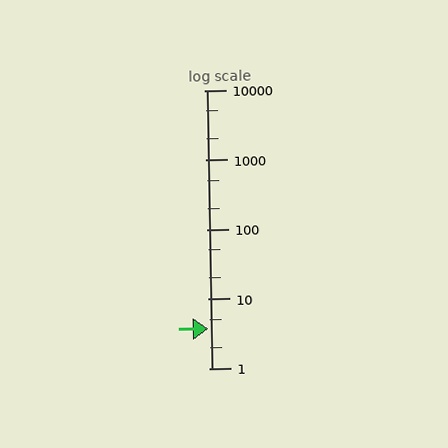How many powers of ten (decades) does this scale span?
The scale spans 4 decades, from 1 to 10000.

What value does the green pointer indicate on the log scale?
The pointer indicates approximately 3.7.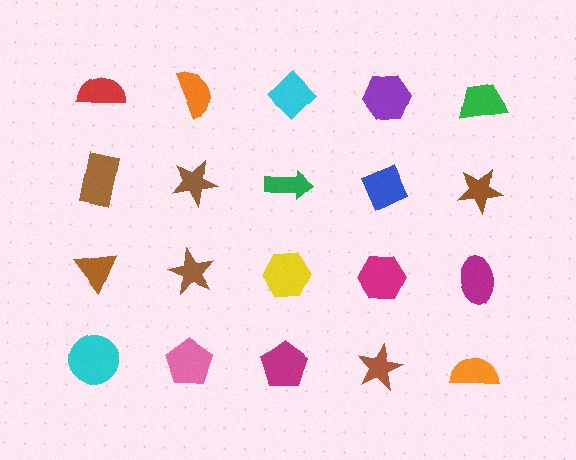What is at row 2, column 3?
A green arrow.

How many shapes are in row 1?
5 shapes.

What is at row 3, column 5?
A magenta ellipse.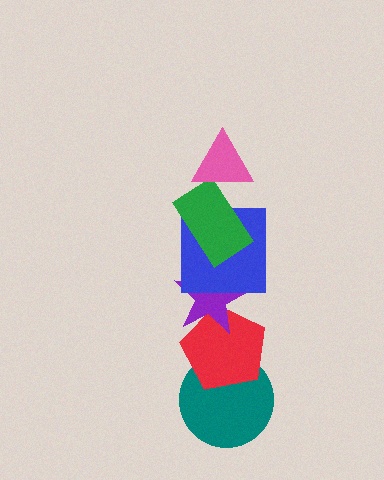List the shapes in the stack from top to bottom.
From top to bottom: the pink triangle, the green rectangle, the blue square, the purple star, the red pentagon, the teal circle.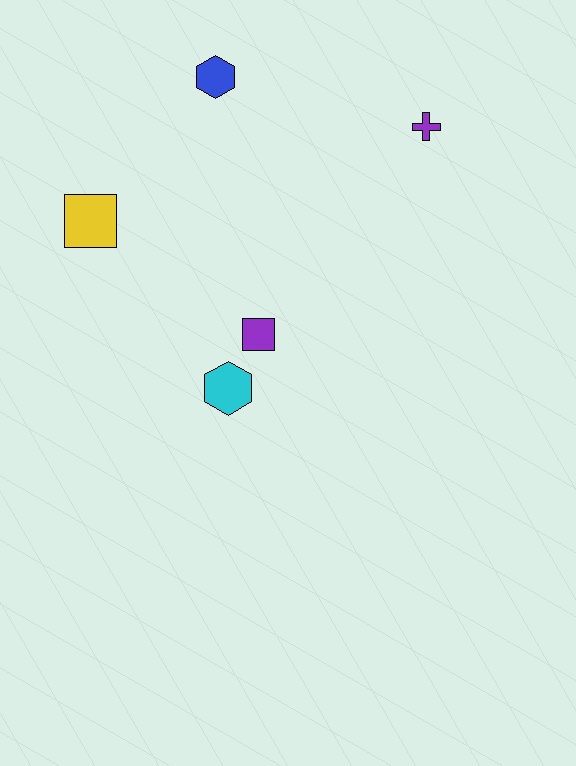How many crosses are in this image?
There is 1 cross.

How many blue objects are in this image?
There is 1 blue object.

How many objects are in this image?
There are 5 objects.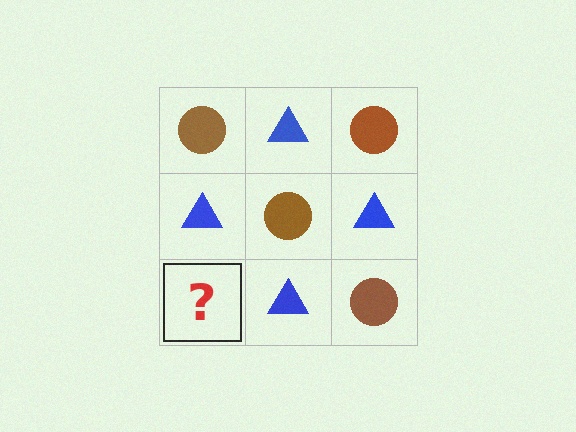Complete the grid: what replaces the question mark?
The question mark should be replaced with a brown circle.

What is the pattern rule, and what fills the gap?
The rule is that it alternates brown circle and blue triangle in a checkerboard pattern. The gap should be filled with a brown circle.